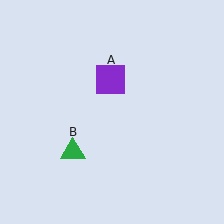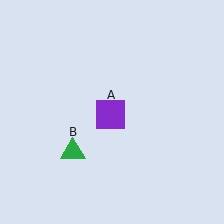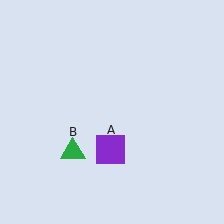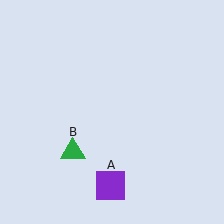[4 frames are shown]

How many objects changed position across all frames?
1 object changed position: purple square (object A).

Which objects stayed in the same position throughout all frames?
Green triangle (object B) remained stationary.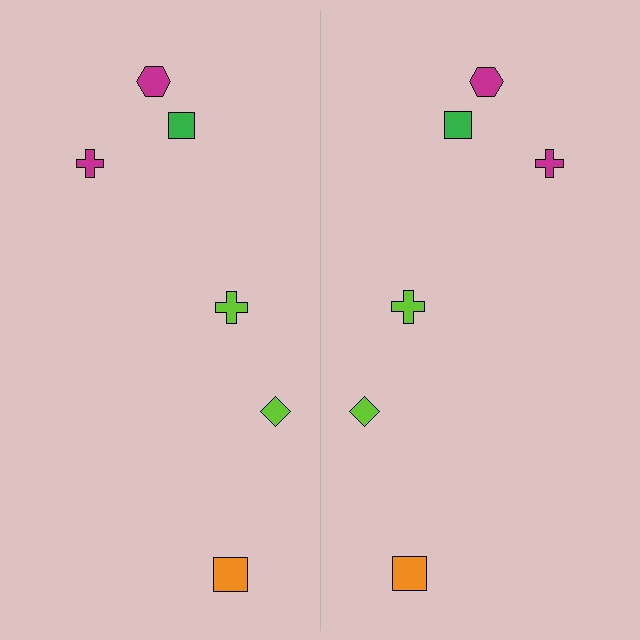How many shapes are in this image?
There are 12 shapes in this image.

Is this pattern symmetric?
Yes, this pattern has bilateral (reflection) symmetry.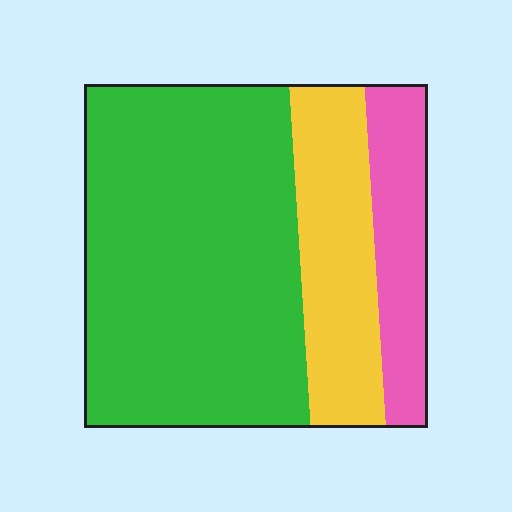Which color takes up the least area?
Pink, at roughly 15%.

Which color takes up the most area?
Green, at roughly 65%.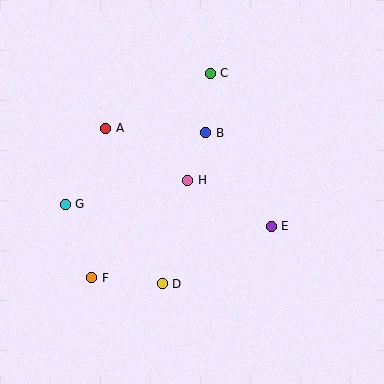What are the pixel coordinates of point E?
Point E is at (271, 226).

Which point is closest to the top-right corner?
Point C is closest to the top-right corner.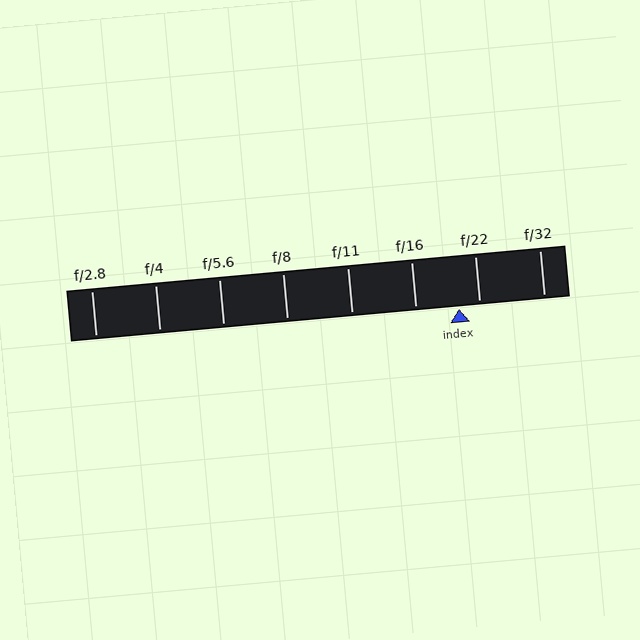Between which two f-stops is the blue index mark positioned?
The index mark is between f/16 and f/22.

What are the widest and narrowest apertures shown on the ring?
The widest aperture shown is f/2.8 and the narrowest is f/32.